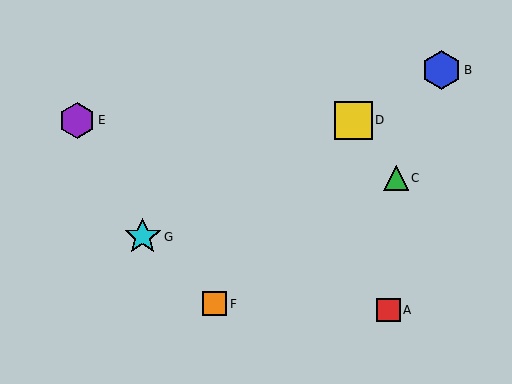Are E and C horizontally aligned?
No, E is at y≈120 and C is at y≈178.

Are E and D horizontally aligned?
Yes, both are at y≈120.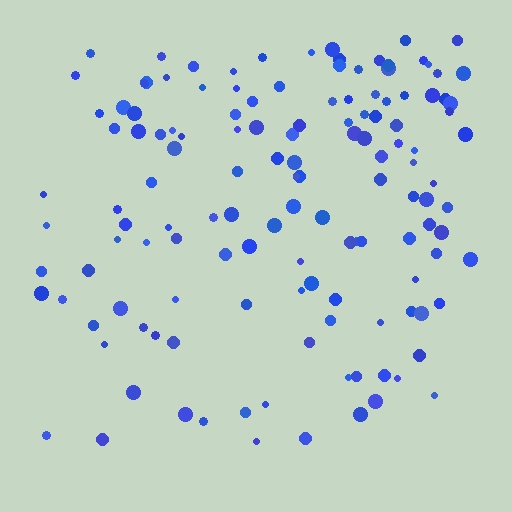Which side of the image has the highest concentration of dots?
The top.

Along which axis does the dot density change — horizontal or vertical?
Vertical.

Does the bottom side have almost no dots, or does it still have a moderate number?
Still a moderate number, just noticeably fewer than the top.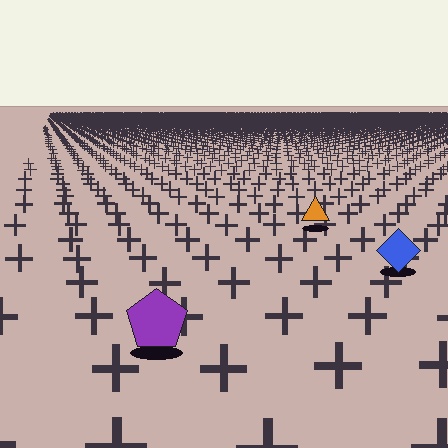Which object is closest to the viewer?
The purple pentagon is closest. The texture marks near it are larger and more spread out.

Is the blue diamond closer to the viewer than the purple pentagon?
No. The purple pentagon is closer — you can tell from the texture gradient: the ground texture is coarser near it.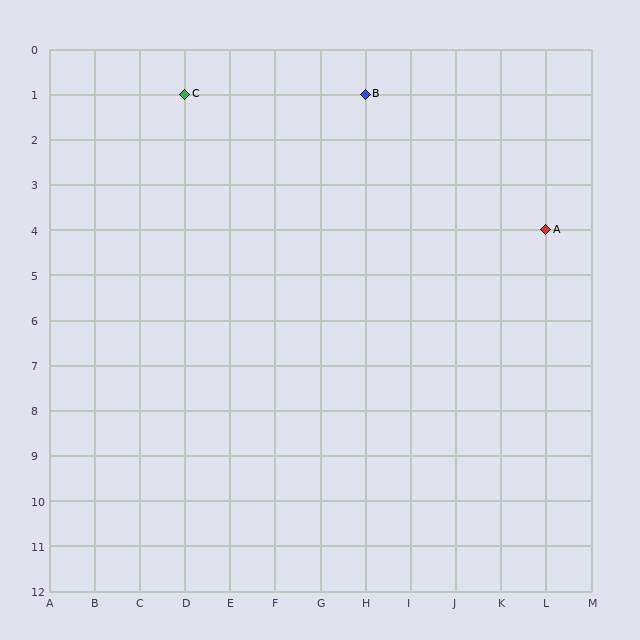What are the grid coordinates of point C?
Point C is at grid coordinates (D, 1).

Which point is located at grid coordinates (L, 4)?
Point A is at (L, 4).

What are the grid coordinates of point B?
Point B is at grid coordinates (H, 1).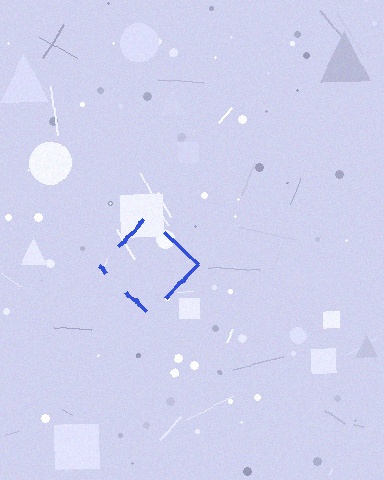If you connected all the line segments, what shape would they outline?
They would outline a diamond.